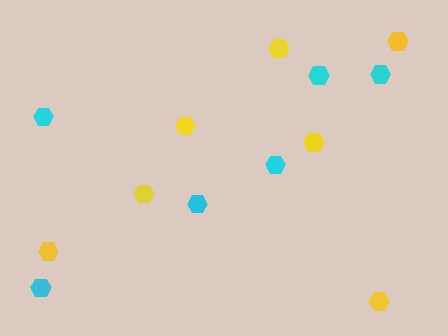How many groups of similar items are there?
There are 2 groups: one group of yellow hexagons (7) and one group of cyan hexagons (6).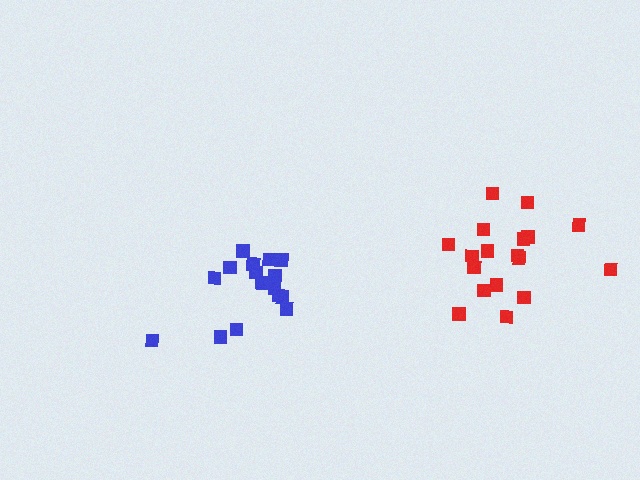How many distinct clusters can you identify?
There are 2 distinct clusters.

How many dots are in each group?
Group 1: 18 dots, Group 2: 16 dots (34 total).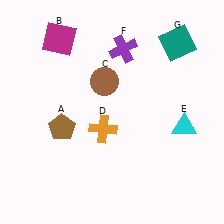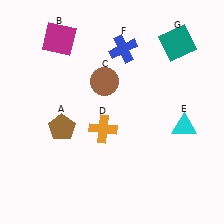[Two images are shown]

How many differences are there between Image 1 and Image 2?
There is 1 difference between the two images.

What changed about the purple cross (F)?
In Image 1, F is purple. In Image 2, it changed to blue.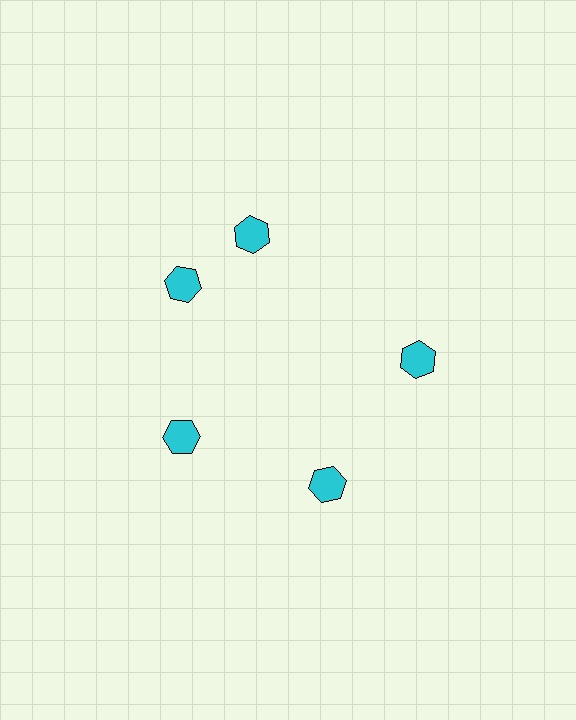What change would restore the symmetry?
The symmetry would be restored by rotating it back into even spacing with its neighbors so that all 5 hexagons sit at equal angles and equal distance from the center.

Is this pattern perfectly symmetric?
No. The 5 cyan hexagons are arranged in a ring, but one element near the 1 o'clock position is rotated out of alignment along the ring, breaking the 5-fold rotational symmetry.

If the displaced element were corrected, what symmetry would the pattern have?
It would have 5-fold rotational symmetry — the pattern would map onto itself every 72 degrees.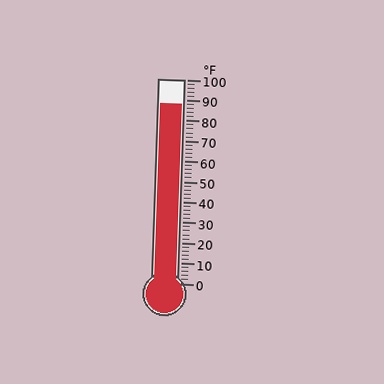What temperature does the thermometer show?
The thermometer shows approximately 88°F.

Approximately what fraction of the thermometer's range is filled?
The thermometer is filled to approximately 90% of its range.